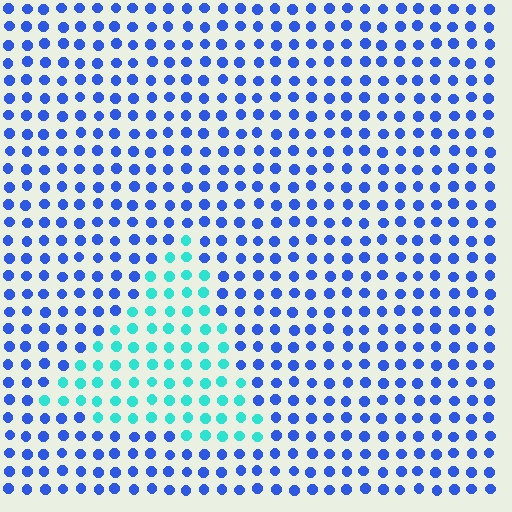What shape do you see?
I see a triangle.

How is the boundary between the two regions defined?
The boundary is defined purely by a slight shift in hue (about 52 degrees). Spacing, size, and orientation are identical on both sides.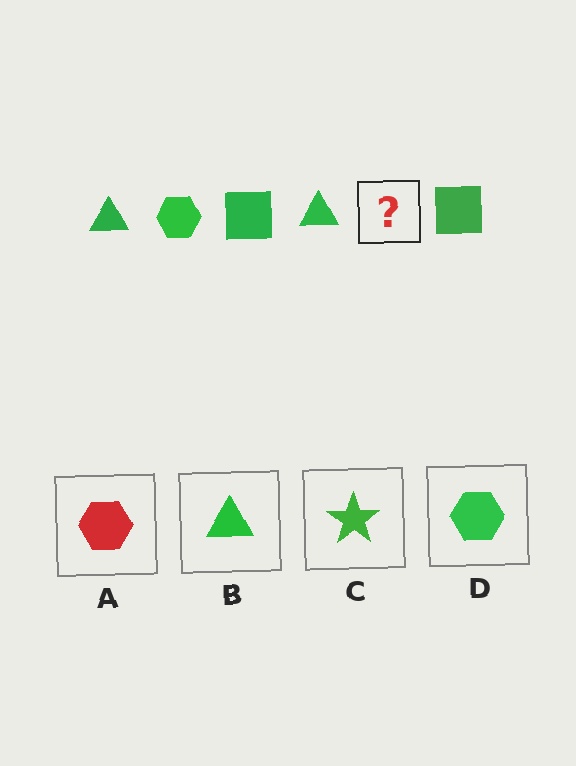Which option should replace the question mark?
Option D.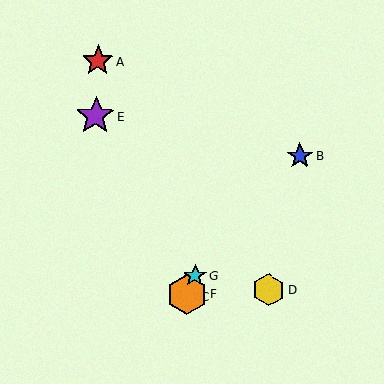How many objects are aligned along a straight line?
3 objects (C, F, G) are aligned along a straight line.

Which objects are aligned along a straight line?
Objects C, F, G are aligned along a straight line.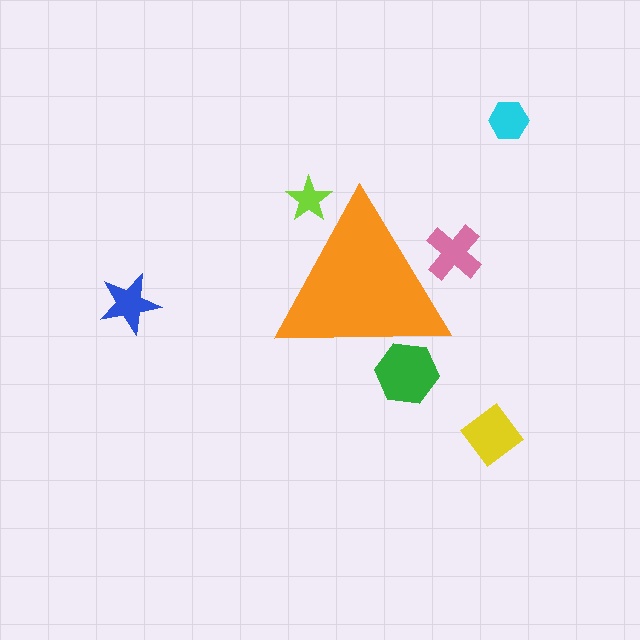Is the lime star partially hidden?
Yes, the lime star is partially hidden behind the orange triangle.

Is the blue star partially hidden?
No, the blue star is fully visible.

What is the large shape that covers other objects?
An orange triangle.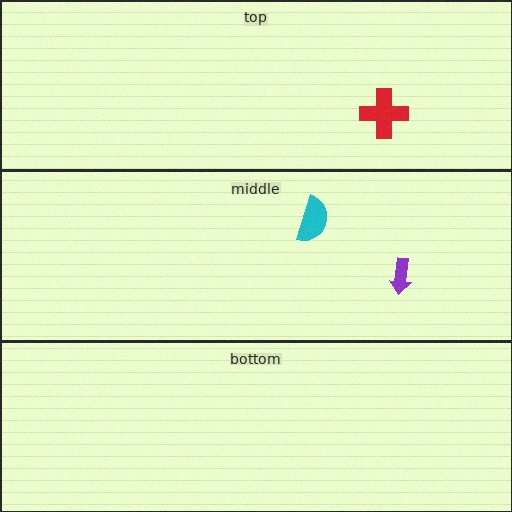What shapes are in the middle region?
The purple arrow, the cyan semicircle.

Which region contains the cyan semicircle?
The middle region.